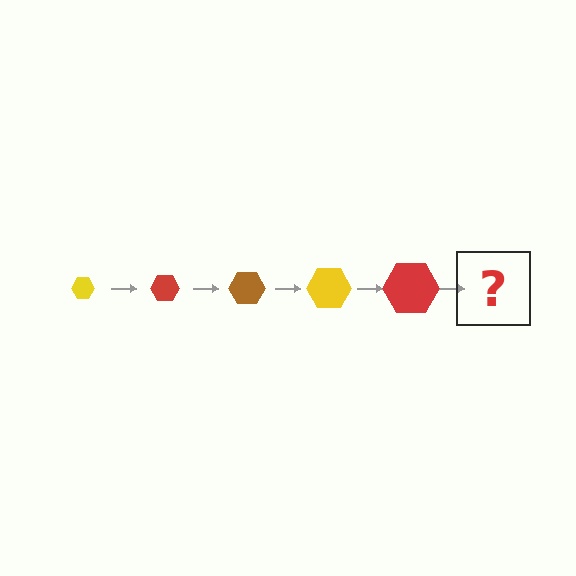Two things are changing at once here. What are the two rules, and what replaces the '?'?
The two rules are that the hexagon grows larger each step and the color cycles through yellow, red, and brown. The '?' should be a brown hexagon, larger than the previous one.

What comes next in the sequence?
The next element should be a brown hexagon, larger than the previous one.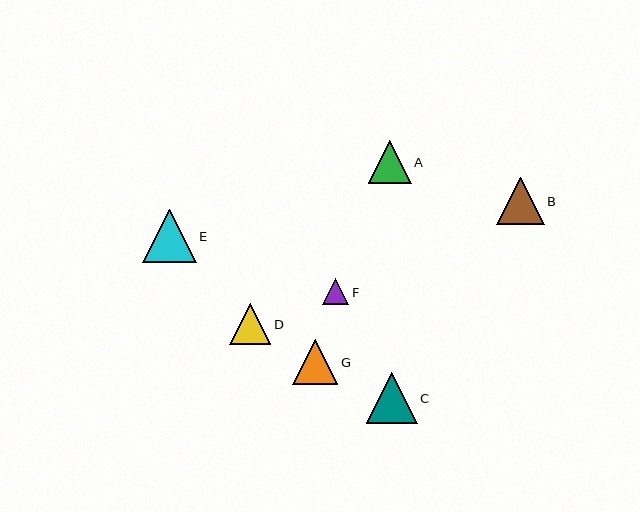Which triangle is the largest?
Triangle E is the largest with a size of approximately 53 pixels.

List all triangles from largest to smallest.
From largest to smallest: E, C, B, G, A, D, F.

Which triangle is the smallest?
Triangle F is the smallest with a size of approximately 26 pixels.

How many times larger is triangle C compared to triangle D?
Triangle C is approximately 1.3 times the size of triangle D.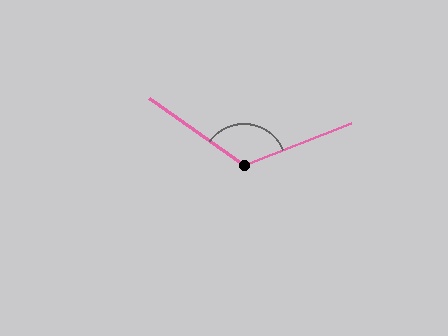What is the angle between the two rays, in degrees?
Approximately 123 degrees.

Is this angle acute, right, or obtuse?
It is obtuse.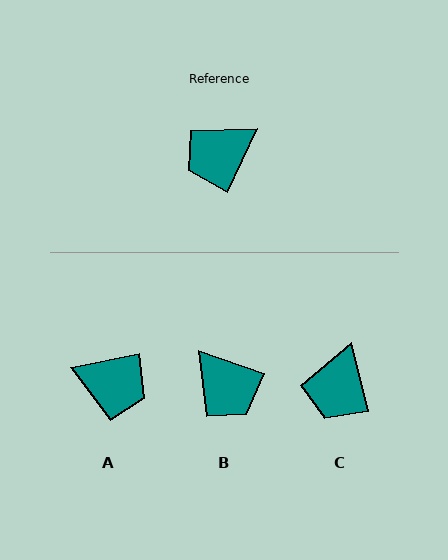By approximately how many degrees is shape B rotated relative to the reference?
Approximately 95 degrees counter-clockwise.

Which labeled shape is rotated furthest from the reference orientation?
A, about 126 degrees away.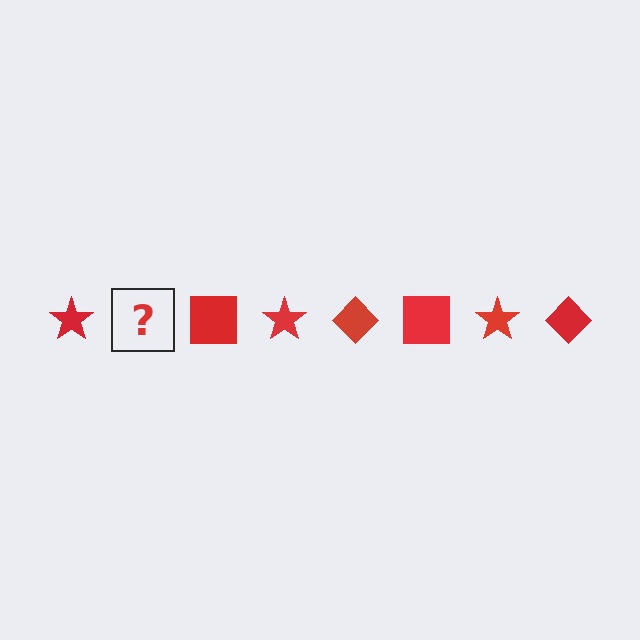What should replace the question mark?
The question mark should be replaced with a red diamond.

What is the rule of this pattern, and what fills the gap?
The rule is that the pattern cycles through star, diamond, square shapes in red. The gap should be filled with a red diamond.